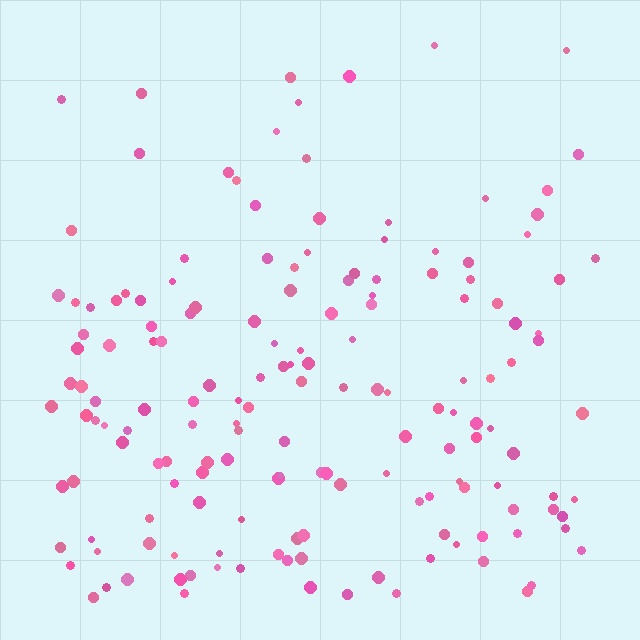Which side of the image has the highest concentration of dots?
The bottom.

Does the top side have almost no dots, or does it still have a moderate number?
Still a moderate number, just noticeably fewer than the bottom.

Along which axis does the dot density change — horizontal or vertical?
Vertical.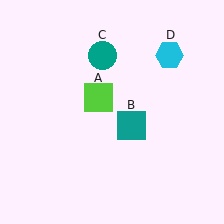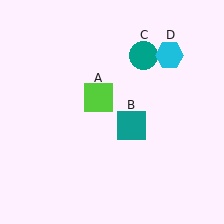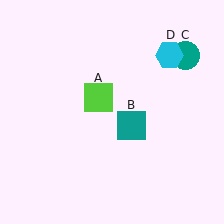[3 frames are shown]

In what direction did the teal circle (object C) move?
The teal circle (object C) moved right.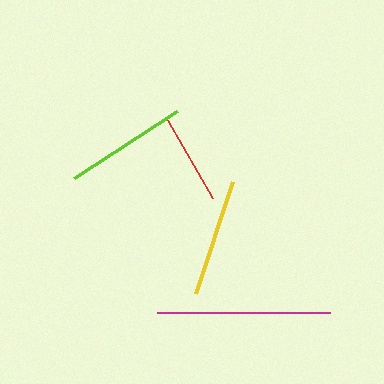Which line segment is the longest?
The magenta line is the longest at approximately 174 pixels.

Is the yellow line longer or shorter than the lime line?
The lime line is longer than the yellow line.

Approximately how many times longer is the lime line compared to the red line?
The lime line is approximately 1.4 times the length of the red line.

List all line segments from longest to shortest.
From longest to shortest: magenta, lime, yellow, red.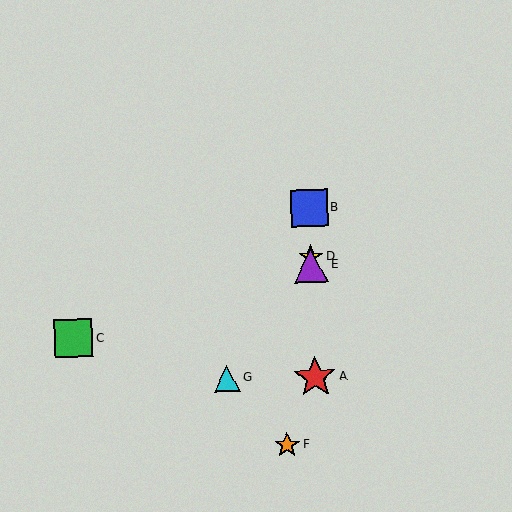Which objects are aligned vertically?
Objects A, B, D, E are aligned vertically.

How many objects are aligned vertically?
4 objects (A, B, D, E) are aligned vertically.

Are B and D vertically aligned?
Yes, both are at x≈309.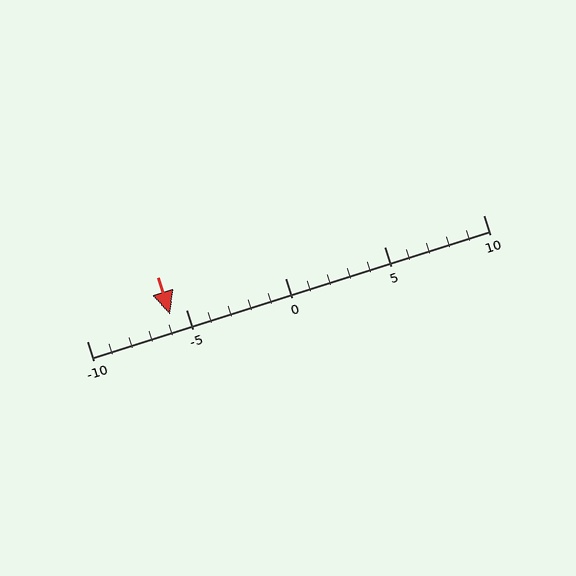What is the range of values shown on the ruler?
The ruler shows values from -10 to 10.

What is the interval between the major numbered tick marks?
The major tick marks are spaced 5 units apart.